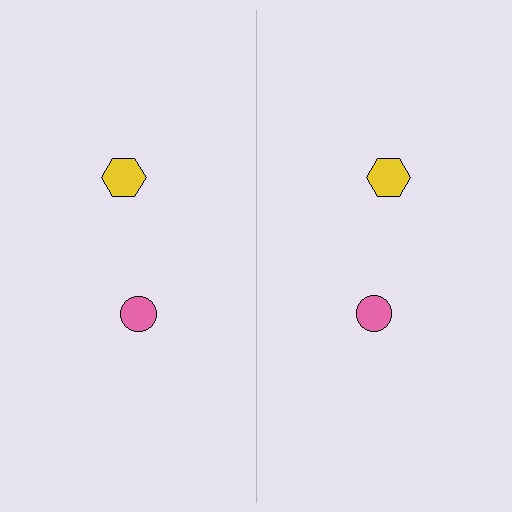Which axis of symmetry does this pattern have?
The pattern has a vertical axis of symmetry running through the center of the image.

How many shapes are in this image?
There are 4 shapes in this image.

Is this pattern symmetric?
Yes, this pattern has bilateral (reflection) symmetry.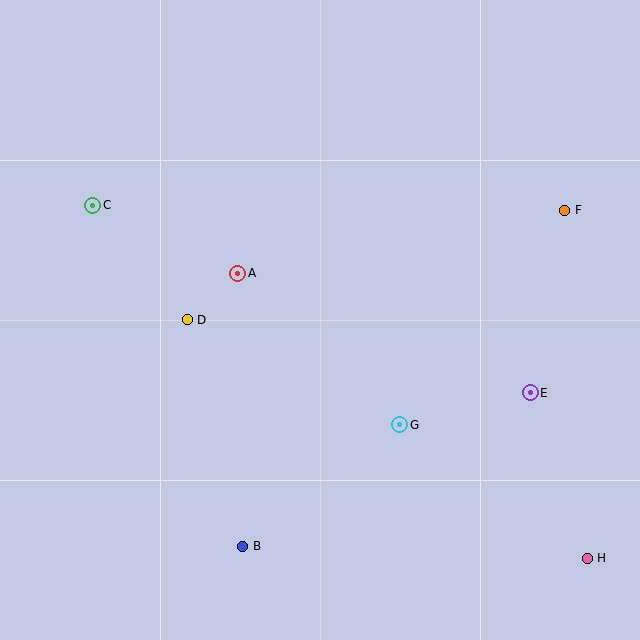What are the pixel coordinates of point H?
Point H is at (587, 558).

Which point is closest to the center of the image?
Point A at (238, 273) is closest to the center.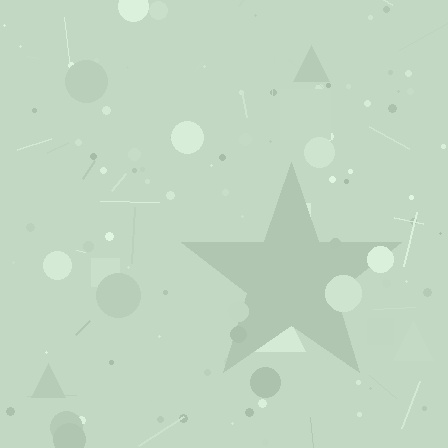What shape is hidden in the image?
A star is hidden in the image.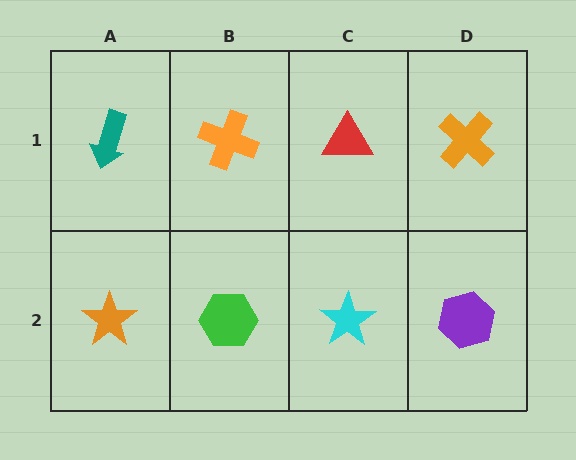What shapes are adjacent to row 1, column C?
A cyan star (row 2, column C), an orange cross (row 1, column B), an orange cross (row 1, column D).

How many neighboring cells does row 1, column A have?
2.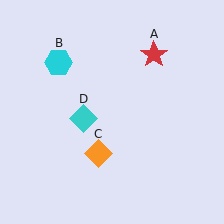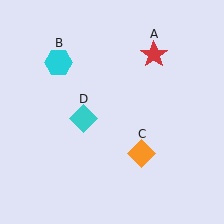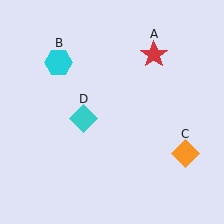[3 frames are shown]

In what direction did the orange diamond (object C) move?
The orange diamond (object C) moved right.